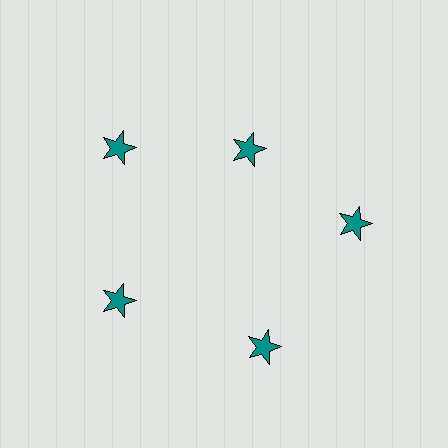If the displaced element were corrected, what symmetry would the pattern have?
It would have 5-fold rotational symmetry — the pattern would map onto itself every 72 degrees.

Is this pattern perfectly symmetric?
No. The 5 teal stars are arranged in a ring, but one element near the 1 o'clock position is pulled inward toward the center, breaking the 5-fold rotational symmetry.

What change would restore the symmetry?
The symmetry would be restored by moving it outward, back onto the ring so that all 5 stars sit at equal angles and equal distance from the center.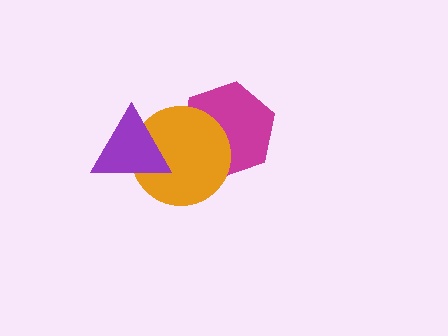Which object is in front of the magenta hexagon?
The orange circle is in front of the magenta hexagon.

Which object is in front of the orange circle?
The purple triangle is in front of the orange circle.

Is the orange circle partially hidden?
Yes, it is partially covered by another shape.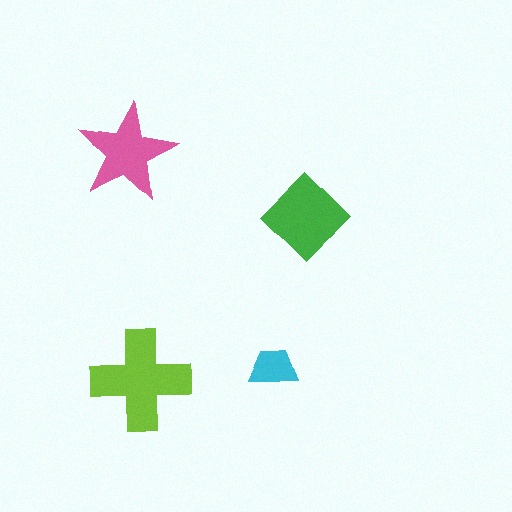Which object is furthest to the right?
The green diamond is rightmost.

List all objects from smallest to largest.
The cyan trapezoid, the pink star, the green diamond, the lime cross.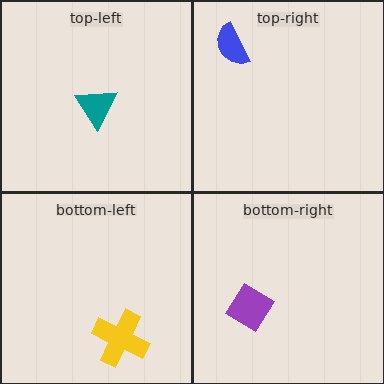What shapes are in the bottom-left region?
The yellow cross.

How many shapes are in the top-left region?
1.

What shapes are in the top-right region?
The blue semicircle.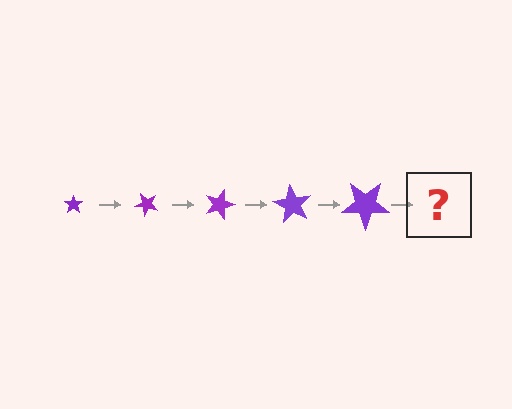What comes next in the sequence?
The next element should be a star, larger than the previous one and rotated 225 degrees from the start.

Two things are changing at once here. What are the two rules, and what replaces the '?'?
The two rules are that the star grows larger each step and it rotates 45 degrees each step. The '?' should be a star, larger than the previous one and rotated 225 degrees from the start.